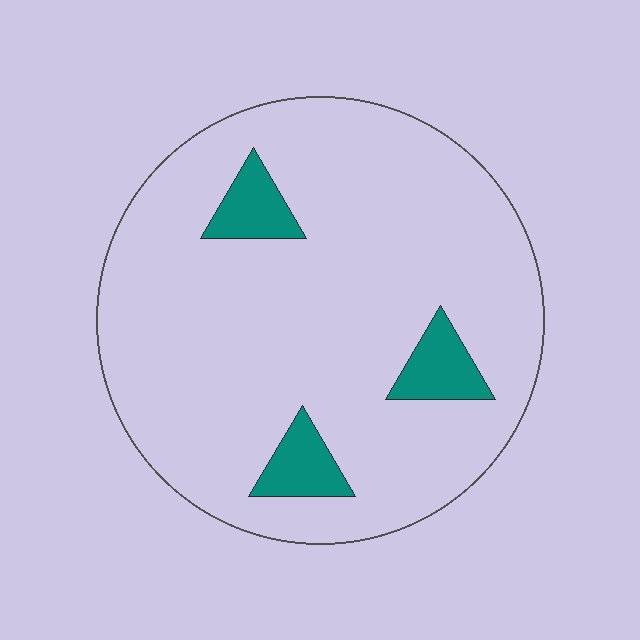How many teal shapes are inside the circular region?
3.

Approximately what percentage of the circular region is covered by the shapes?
Approximately 10%.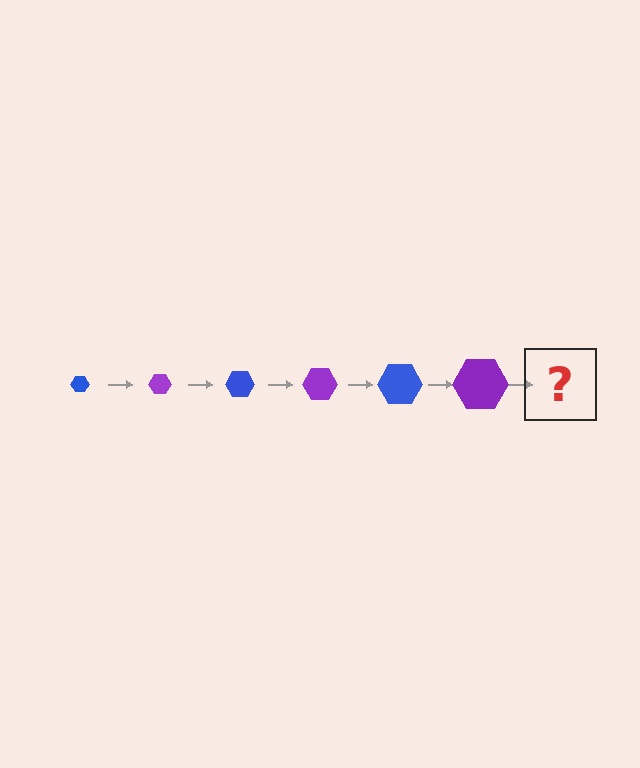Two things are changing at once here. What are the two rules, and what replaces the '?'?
The two rules are that the hexagon grows larger each step and the color cycles through blue and purple. The '?' should be a blue hexagon, larger than the previous one.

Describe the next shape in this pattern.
It should be a blue hexagon, larger than the previous one.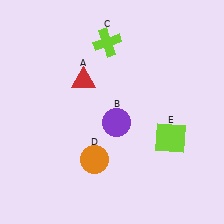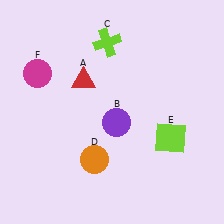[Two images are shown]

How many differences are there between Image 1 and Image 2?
There is 1 difference between the two images.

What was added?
A magenta circle (F) was added in Image 2.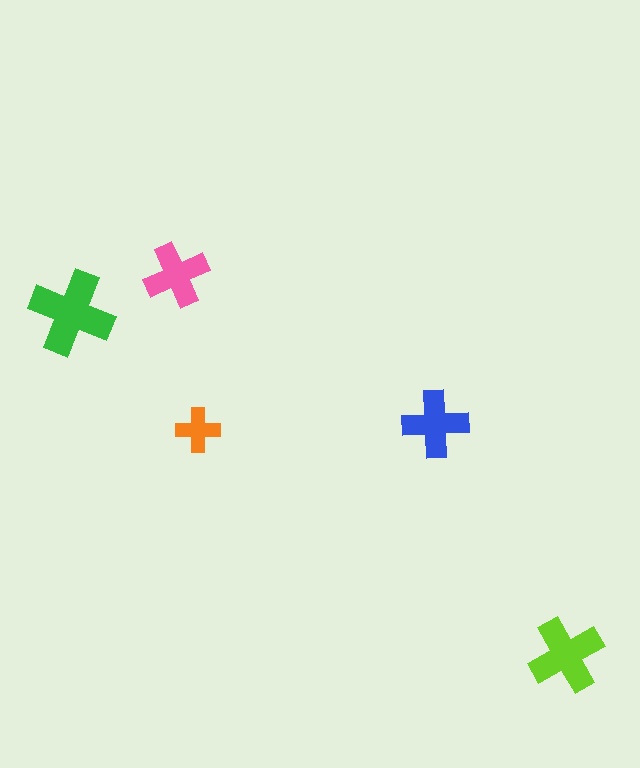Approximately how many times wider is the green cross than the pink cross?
About 1.5 times wider.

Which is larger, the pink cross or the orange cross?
The pink one.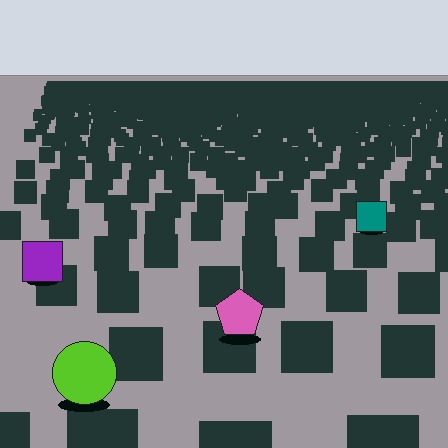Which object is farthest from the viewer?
The teal square is farthest from the viewer. It appears smaller and the ground texture around it is denser.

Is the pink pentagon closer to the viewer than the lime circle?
No. The lime circle is closer — you can tell from the texture gradient: the ground texture is coarser near it.